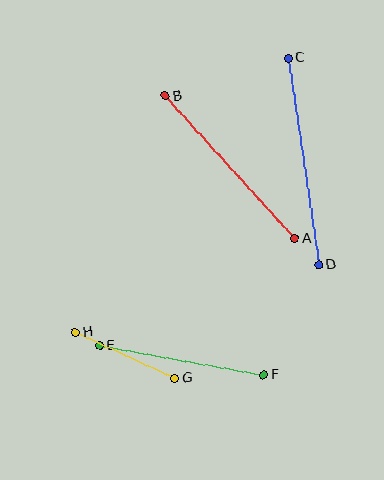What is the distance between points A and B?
The distance is approximately 193 pixels.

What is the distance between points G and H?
The distance is approximately 110 pixels.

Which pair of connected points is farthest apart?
Points C and D are farthest apart.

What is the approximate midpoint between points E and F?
The midpoint is at approximately (182, 360) pixels.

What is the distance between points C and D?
The distance is approximately 209 pixels.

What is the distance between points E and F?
The distance is approximately 167 pixels.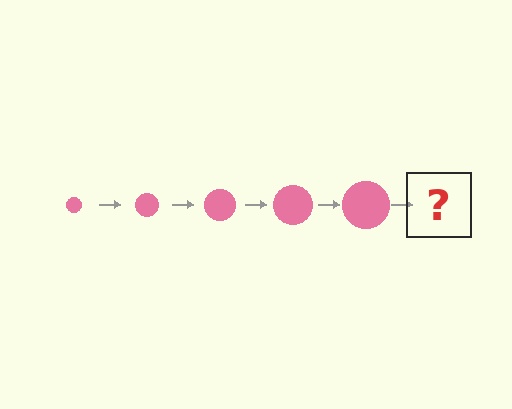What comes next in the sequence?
The next element should be a pink circle, larger than the previous one.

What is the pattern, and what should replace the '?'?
The pattern is that the circle gets progressively larger each step. The '?' should be a pink circle, larger than the previous one.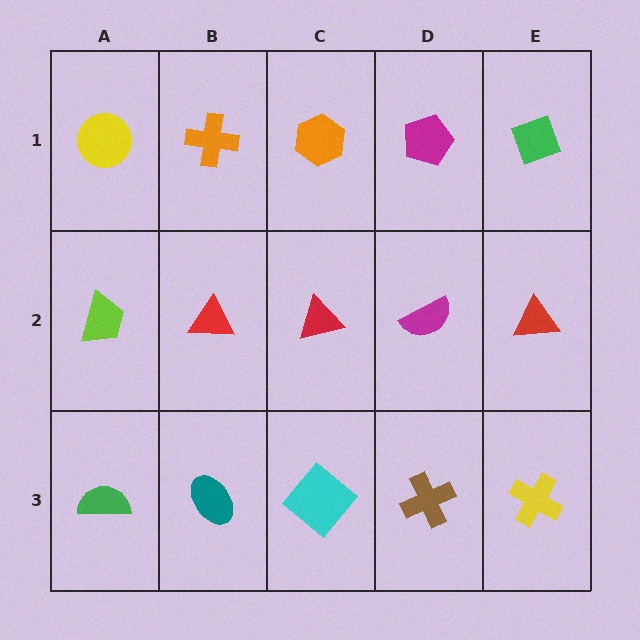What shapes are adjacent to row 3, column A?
A lime trapezoid (row 2, column A), a teal ellipse (row 3, column B).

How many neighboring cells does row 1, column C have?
3.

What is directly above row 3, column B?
A red triangle.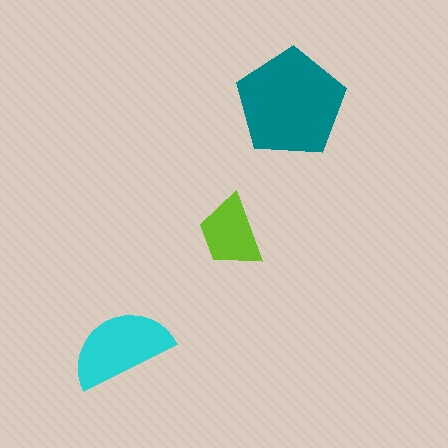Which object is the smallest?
The lime trapezoid.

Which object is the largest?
The teal pentagon.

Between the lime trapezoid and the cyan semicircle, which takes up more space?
The cyan semicircle.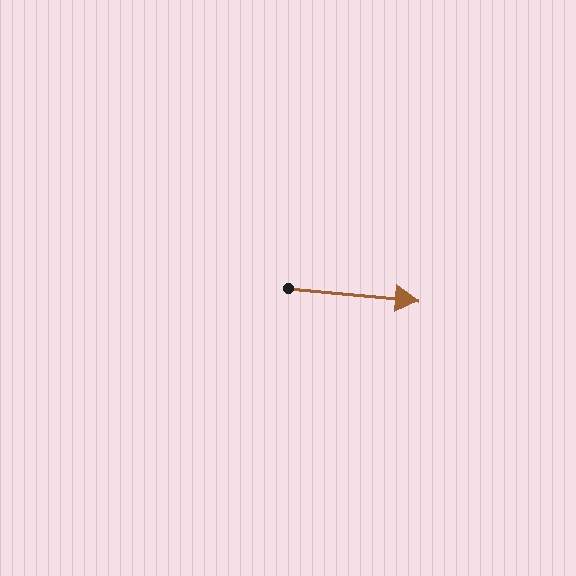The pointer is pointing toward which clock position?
Roughly 3 o'clock.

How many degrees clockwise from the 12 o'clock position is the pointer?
Approximately 95 degrees.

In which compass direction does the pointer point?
East.